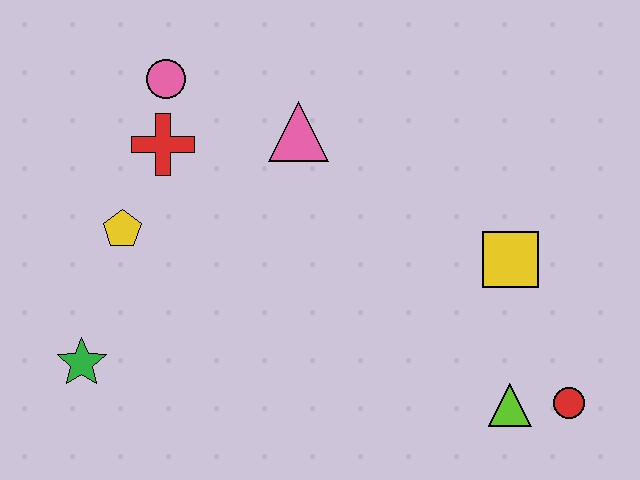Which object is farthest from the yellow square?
The green star is farthest from the yellow square.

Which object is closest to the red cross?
The pink circle is closest to the red cross.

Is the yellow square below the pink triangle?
Yes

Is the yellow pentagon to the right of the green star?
Yes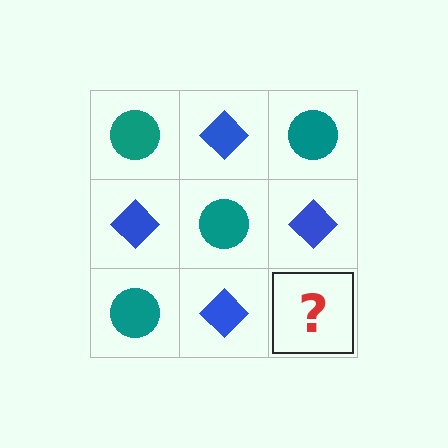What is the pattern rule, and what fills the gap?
The rule is that it alternates teal circle and blue diamond in a checkerboard pattern. The gap should be filled with a teal circle.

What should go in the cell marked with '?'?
The missing cell should contain a teal circle.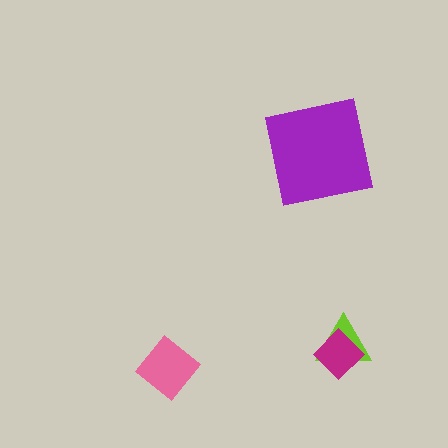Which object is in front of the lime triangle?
The magenta diamond is in front of the lime triangle.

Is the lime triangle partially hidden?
Yes, it is partially covered by another shape.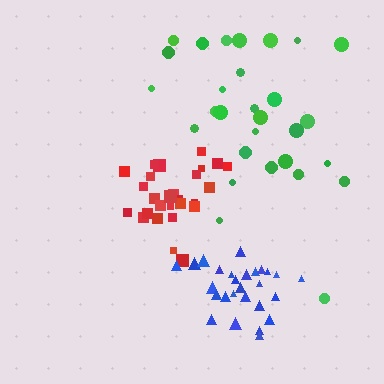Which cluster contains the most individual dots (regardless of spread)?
Green (30).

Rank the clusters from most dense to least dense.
blue, red, green.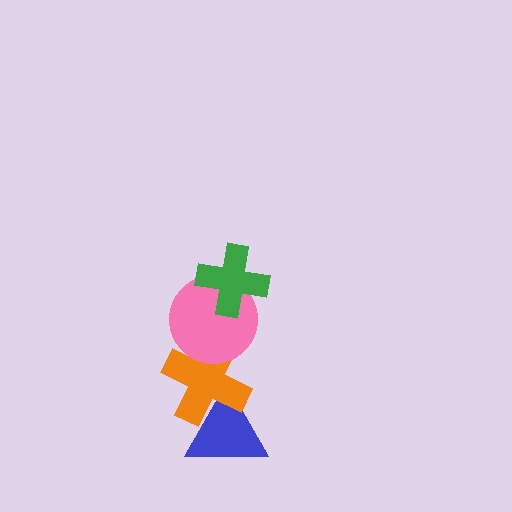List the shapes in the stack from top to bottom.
From top to bottom: the green cross, the pink circle, the orange cross, the blue triangle.